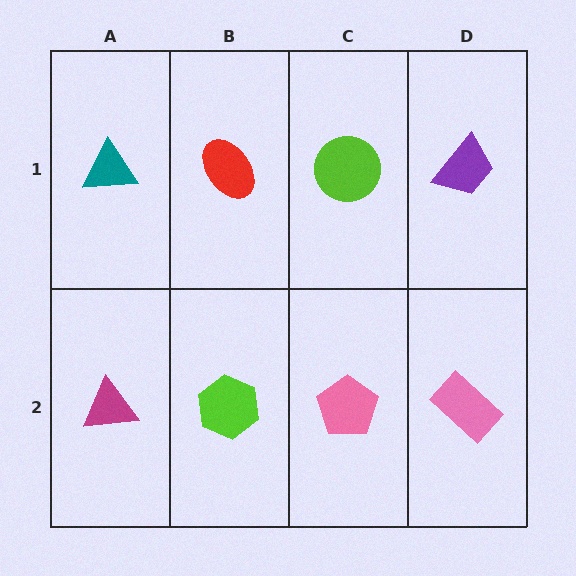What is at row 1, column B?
A red ellipse.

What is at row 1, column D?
A purple trapezoid.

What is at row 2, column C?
A pink pentagon.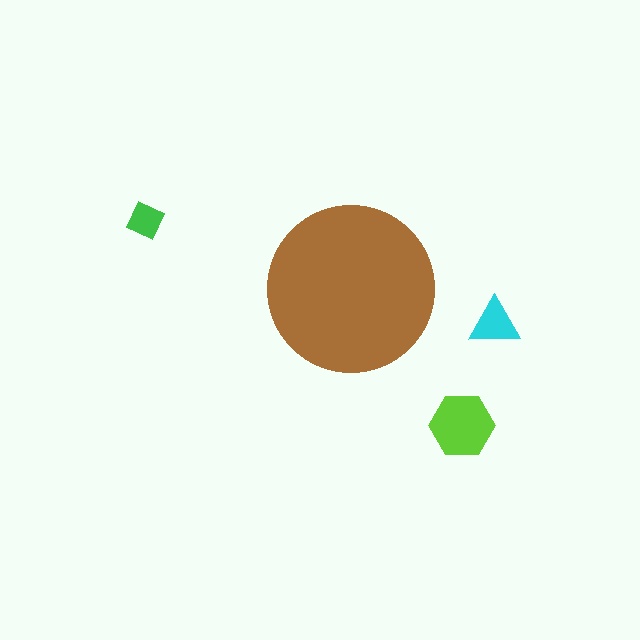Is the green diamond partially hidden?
No, the green diamond is fully visible.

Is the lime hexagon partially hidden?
No, the lime hexagon is fully visible.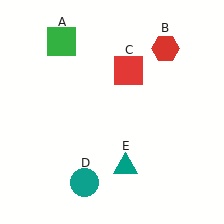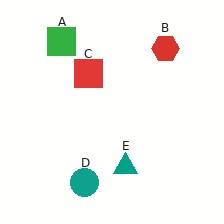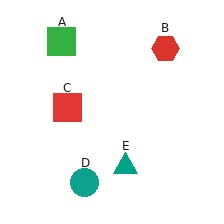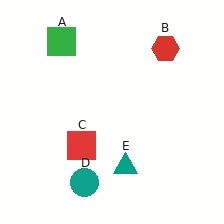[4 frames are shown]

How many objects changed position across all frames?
1 object changed position: red square (object C).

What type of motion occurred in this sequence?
The red square (object C) rotated counterclockwise around the center of the scene.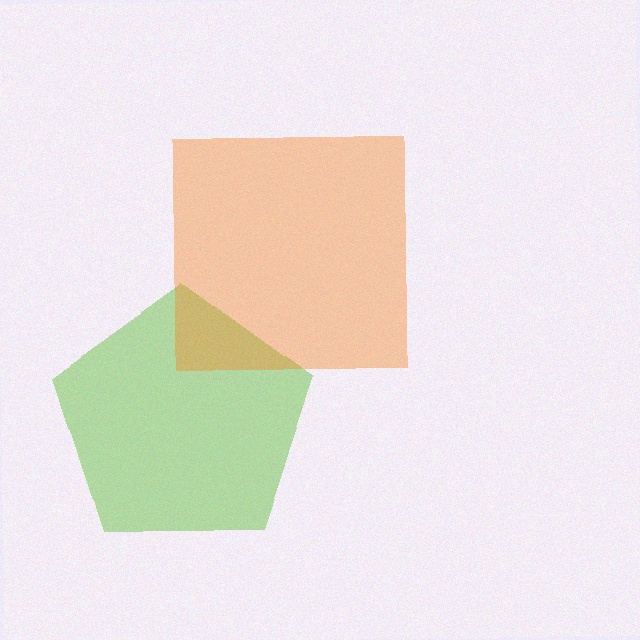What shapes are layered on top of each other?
The layered shapes are: a lime pentagon, an orange square.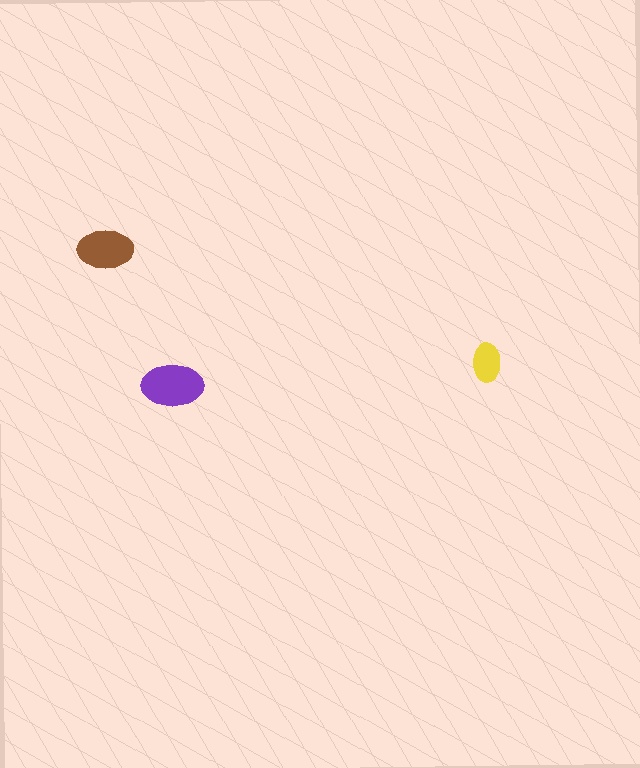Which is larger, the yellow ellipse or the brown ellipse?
The brown one.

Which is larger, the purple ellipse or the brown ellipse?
The purple one.